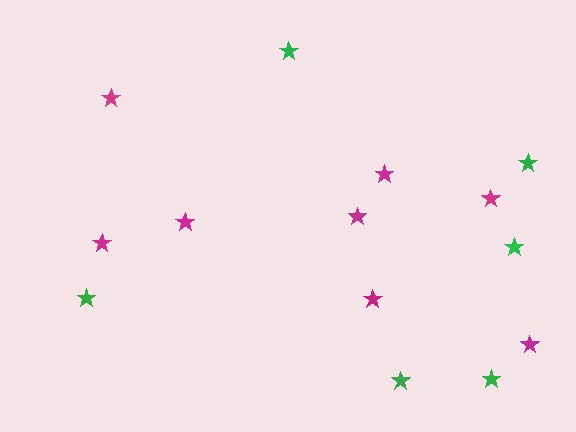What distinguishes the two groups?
There are 2 groups: one group of green stars (6) and one group of magenta stars (8).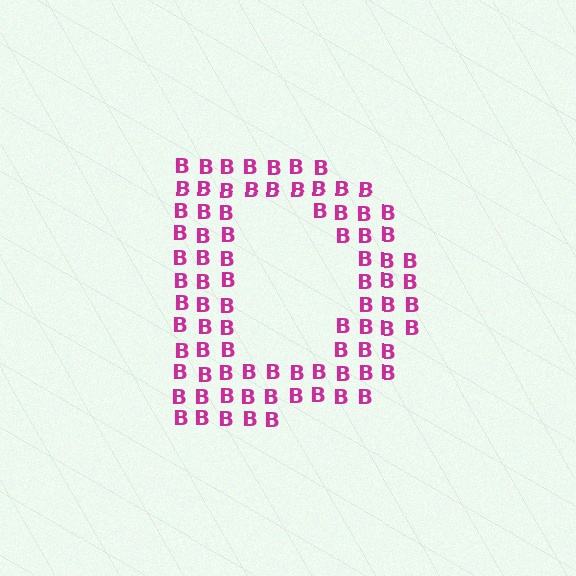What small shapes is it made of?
It is made of small letter B's.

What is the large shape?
The large shape is the letter D.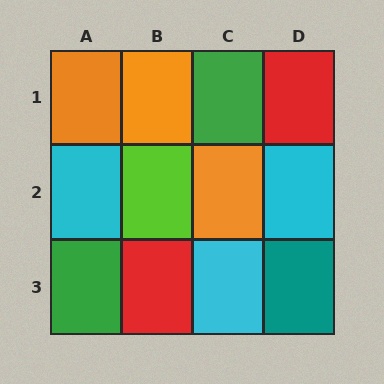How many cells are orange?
3 cells are orange.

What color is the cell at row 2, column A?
Cyan.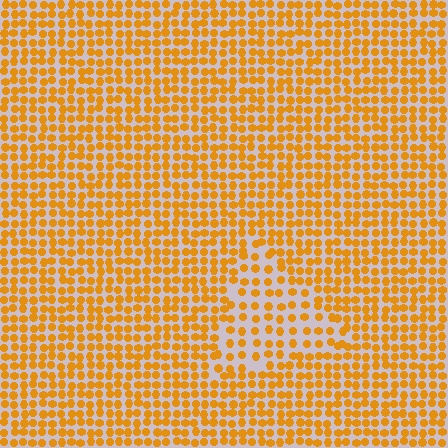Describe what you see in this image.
The image contains small orange elements arranged at two different densities. A triangle-shaped region is visible where the elements are less densely packed than the surrounding area.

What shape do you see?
I see a triangle.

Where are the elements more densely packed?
The elements are more densely packed outside the triangle boundary.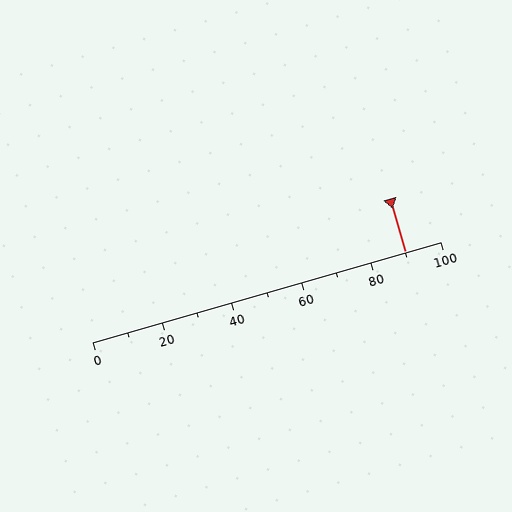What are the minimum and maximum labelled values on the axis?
The axis runs from 0 to 100.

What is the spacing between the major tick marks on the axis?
The major ticks are spaced 20 apart.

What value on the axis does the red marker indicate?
The marker indicates approximately 90.